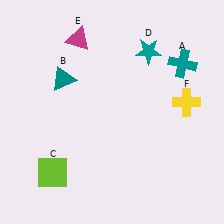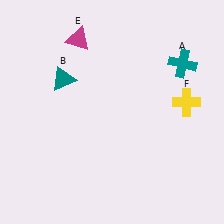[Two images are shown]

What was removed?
The lime square (C), the teal star (D) were removed in Image 2.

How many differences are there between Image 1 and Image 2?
There are 2 differences between the two images.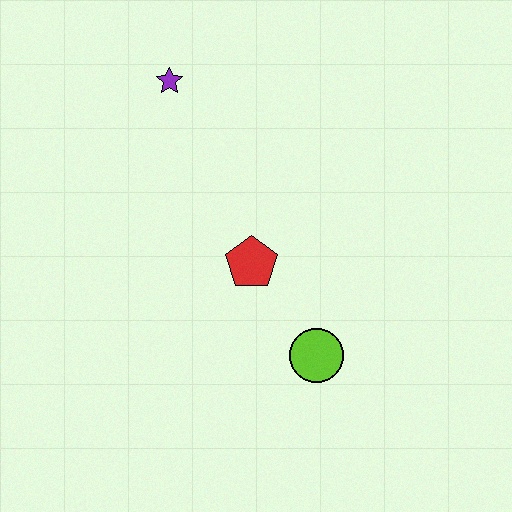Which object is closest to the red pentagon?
The lime circle is closest to the red pentagon.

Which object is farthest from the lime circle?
The purple star is farthest from the lime circle.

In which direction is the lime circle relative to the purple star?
The lime circle is below the purple star.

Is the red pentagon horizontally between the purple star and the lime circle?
Yes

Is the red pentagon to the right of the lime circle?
No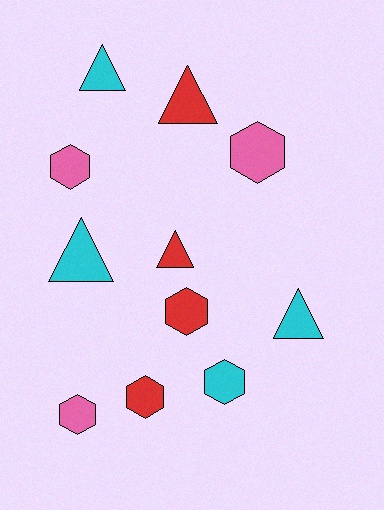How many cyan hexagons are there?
There is 1 cyan hexagon.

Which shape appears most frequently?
Hexagon, with 6 objects.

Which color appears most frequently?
Cyan, with 4 objects.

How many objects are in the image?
There are 11 objects.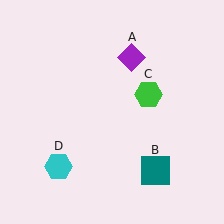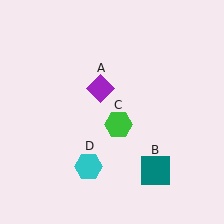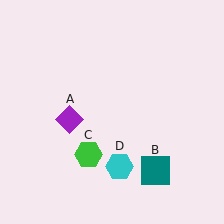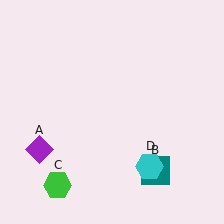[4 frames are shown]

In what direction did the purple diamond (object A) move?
The purple diamond (object A) moved down and to the left.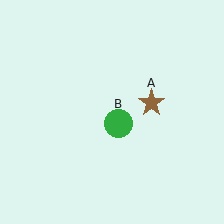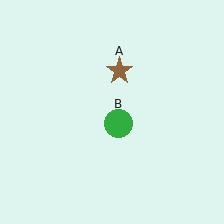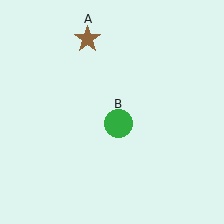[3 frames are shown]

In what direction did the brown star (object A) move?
The brown star (object A) moved up and to the left.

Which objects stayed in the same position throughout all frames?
Green circle (object B) remained stationary.